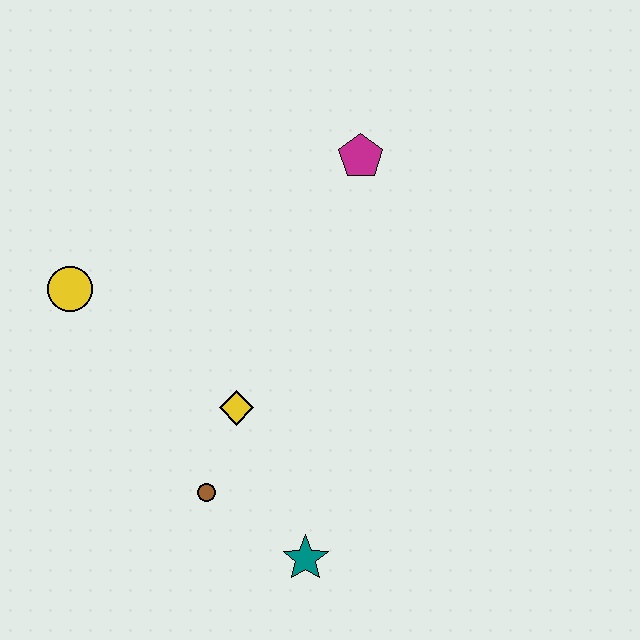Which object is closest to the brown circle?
The yellow diamond is closest to the brown circle.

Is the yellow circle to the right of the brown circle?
No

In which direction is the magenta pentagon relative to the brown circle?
The magenta pentagon is above the brown circle.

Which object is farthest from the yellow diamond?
The magenta pentagon is farthest from the yellow diamond.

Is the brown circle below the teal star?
No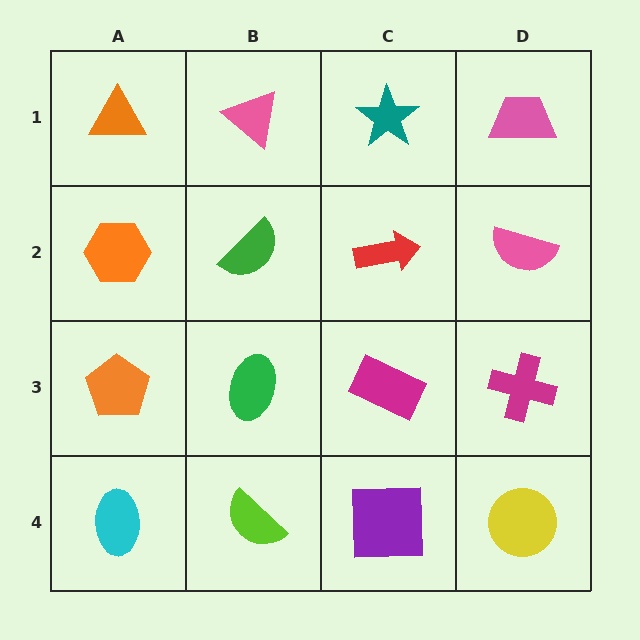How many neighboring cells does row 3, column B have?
4.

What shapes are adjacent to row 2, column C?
A teal star (row 1, column C), a magenta rectangle (row 3, column C), a green semicircle (row 2, column B), a pink semicircle (row 2, column D).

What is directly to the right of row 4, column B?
A purple square.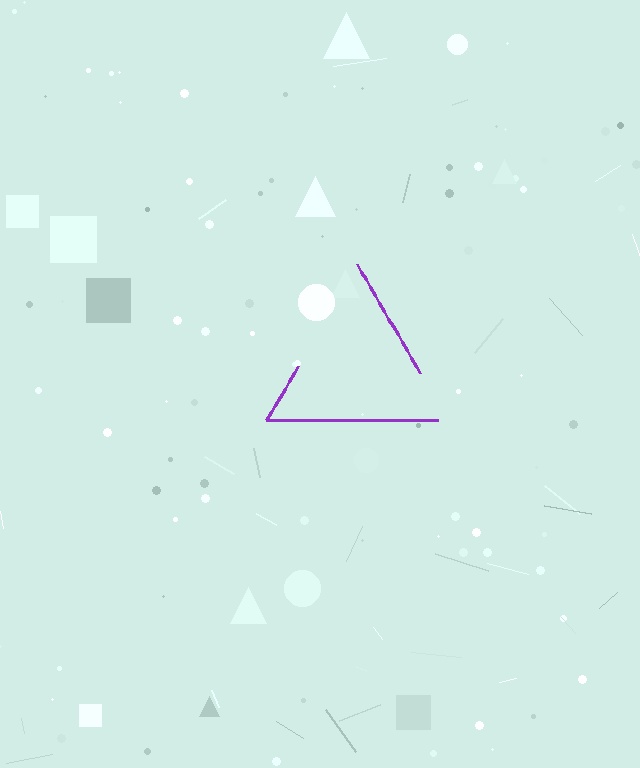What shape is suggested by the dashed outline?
The dashed outline suggests a triangle.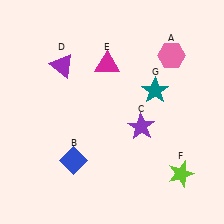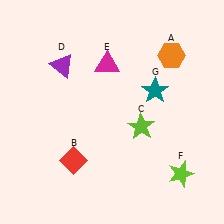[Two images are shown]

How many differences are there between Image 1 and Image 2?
There are 3 differences between the two images.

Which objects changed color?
A changed from pink to orange. B changed from blue to red. C changed from purple to lime.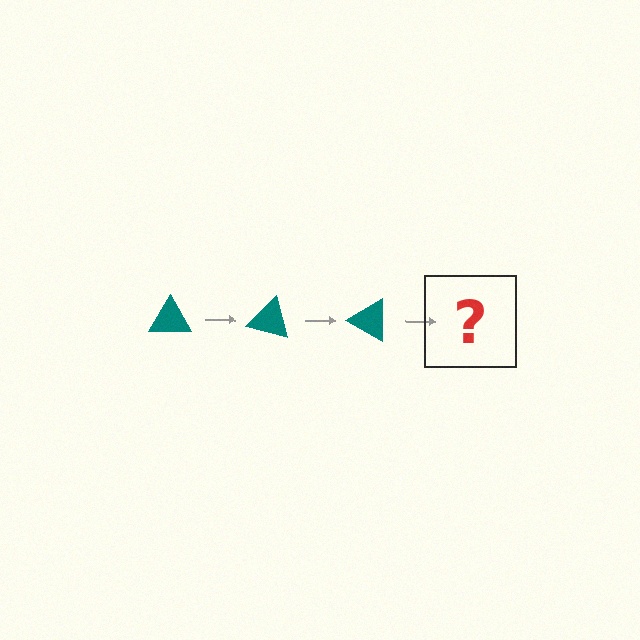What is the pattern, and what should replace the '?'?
The pattern is that the triangle rotates 15 degrees each step. The '?' should be a teal triangle rotated 45 degrees.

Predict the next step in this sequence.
The next step is a teal triangle rotated 45 degrees.